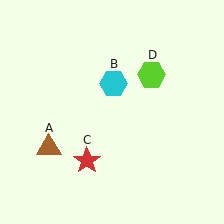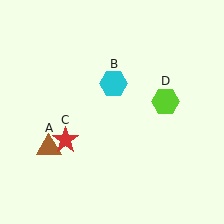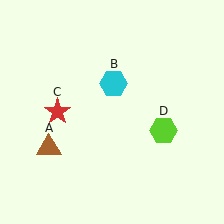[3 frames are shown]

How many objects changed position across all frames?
2 objects changed position: red star (object C), lime hexagon (object D).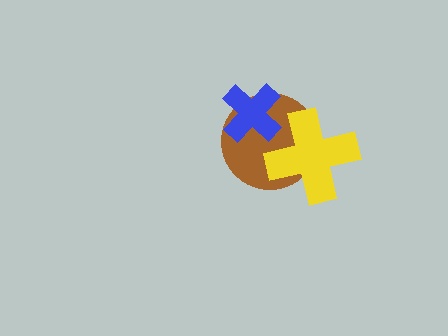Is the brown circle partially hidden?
Yes, it is partially covered by another shape.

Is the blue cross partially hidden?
No, no other shape covers it.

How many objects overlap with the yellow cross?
1 object overlaps with the yellow cross.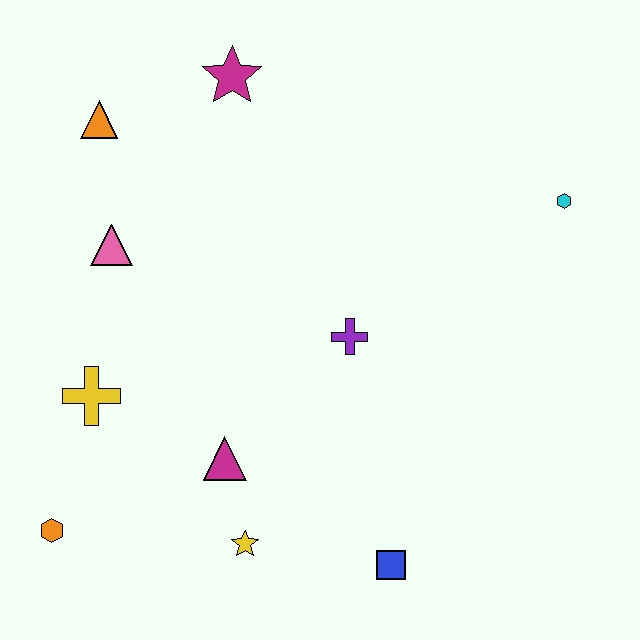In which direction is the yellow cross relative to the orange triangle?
The yellow cross is below the orange triangle.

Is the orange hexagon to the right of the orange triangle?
No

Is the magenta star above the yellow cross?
Yes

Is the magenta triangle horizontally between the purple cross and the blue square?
No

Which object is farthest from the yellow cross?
The cyan hexagon is farthest from the yellow cross.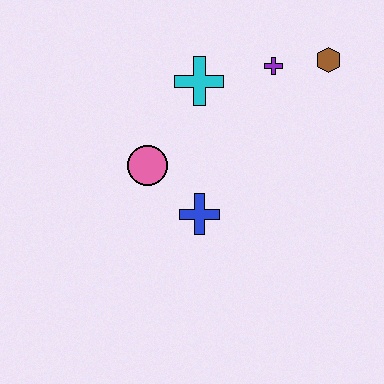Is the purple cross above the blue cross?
Yes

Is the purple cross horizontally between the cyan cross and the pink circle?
No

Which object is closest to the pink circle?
The blue cross is closest to the pink circle.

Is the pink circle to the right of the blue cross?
No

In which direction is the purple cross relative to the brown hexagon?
The purple cross is to the left of the brown hexagon.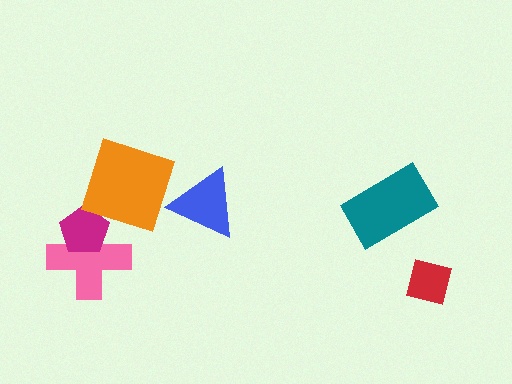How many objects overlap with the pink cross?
1 object overlaps with the pink cross.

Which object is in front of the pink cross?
The magenta pentagon is in front of the pink cross.